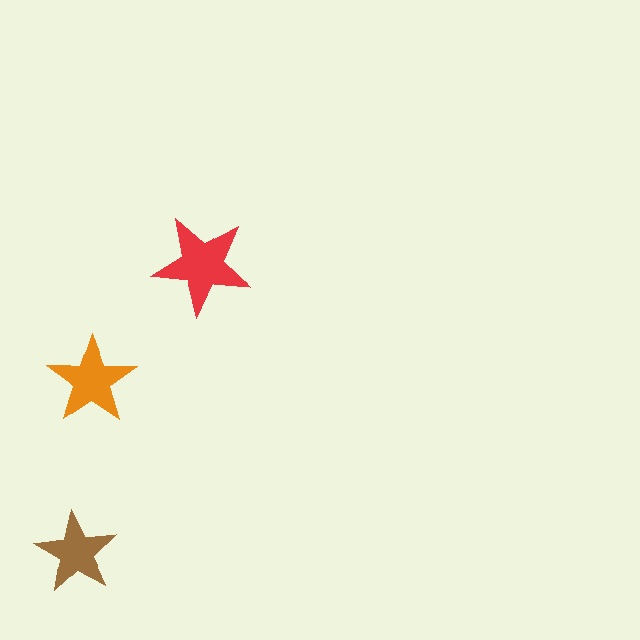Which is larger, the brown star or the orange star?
The orange one.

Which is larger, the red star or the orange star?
The red one.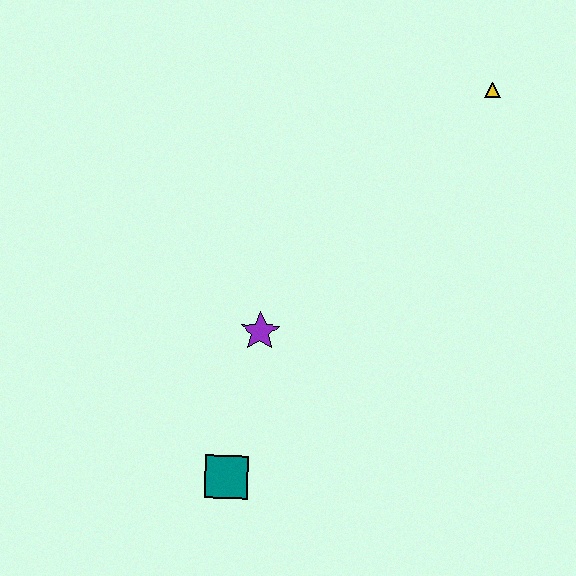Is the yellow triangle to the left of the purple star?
No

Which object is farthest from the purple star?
The yellow triangle is farthest from the purple star.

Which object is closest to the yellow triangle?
The purple star is closest to the yellow triangle.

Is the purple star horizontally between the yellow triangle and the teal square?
Yes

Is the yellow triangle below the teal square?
No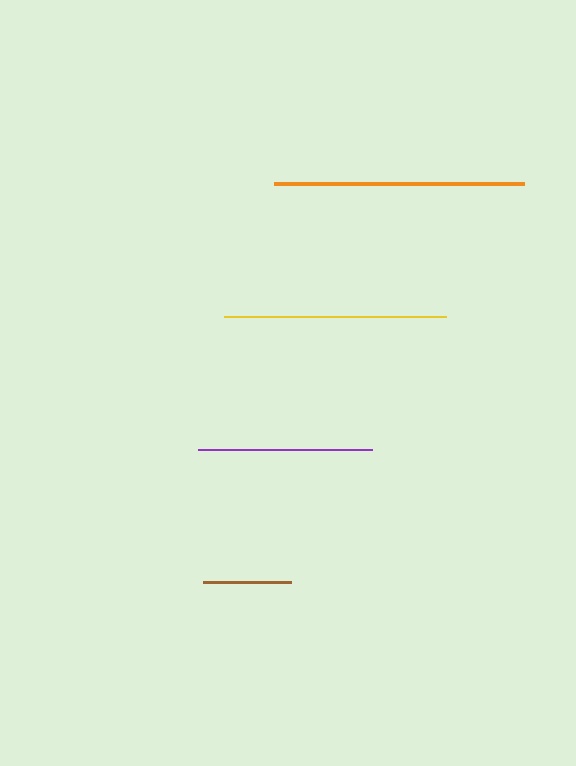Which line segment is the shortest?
The brown line is the shortest at approximately 88 pixels.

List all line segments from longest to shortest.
From longest to shortest: orange, yellow, purple, brown.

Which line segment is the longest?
The orange line is the longest at approximately 250 pixels.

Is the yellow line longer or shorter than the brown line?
The yellow line is longer than the brown line.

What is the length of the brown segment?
The brown segment is approximately 88 pixels long.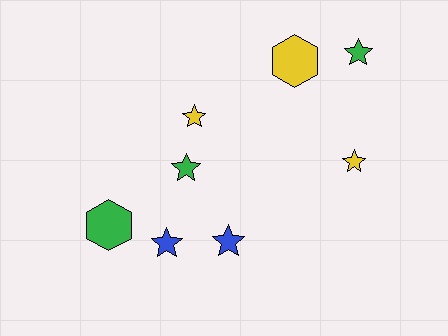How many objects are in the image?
There are 8 objects.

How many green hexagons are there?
There is 1 green hexagon.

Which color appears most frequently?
Yellow, with 3 objects.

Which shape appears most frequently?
Star, with 6 objects.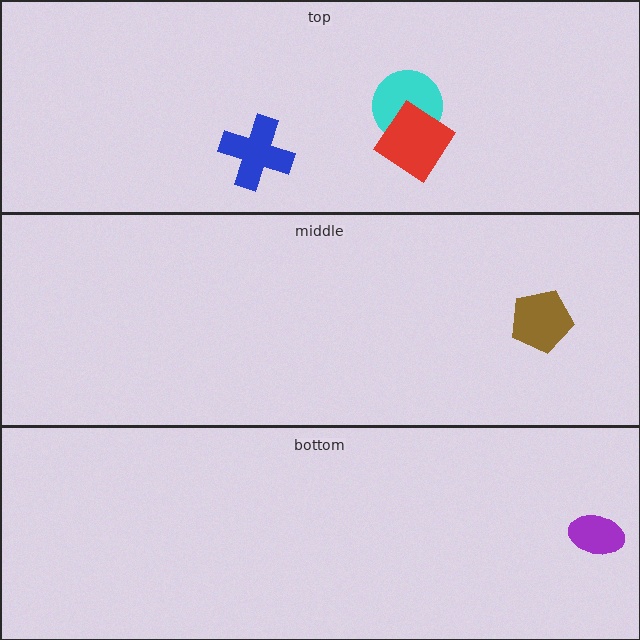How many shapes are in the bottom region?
1.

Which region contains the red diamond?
The top region.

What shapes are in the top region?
The blue cross, the cyan circle, the red diamond.